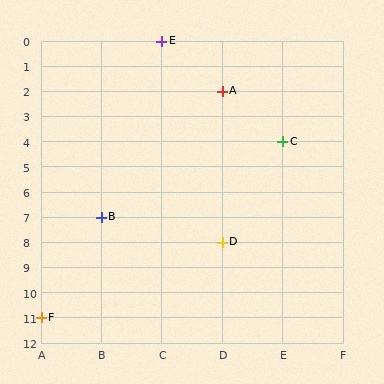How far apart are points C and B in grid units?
Points C and B are 3 columns and 3 rows apart (about 4.2 grid units diagonally).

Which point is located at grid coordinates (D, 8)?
Point D is at (D, 8).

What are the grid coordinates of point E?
Point E is at grid coordinates (C, 0).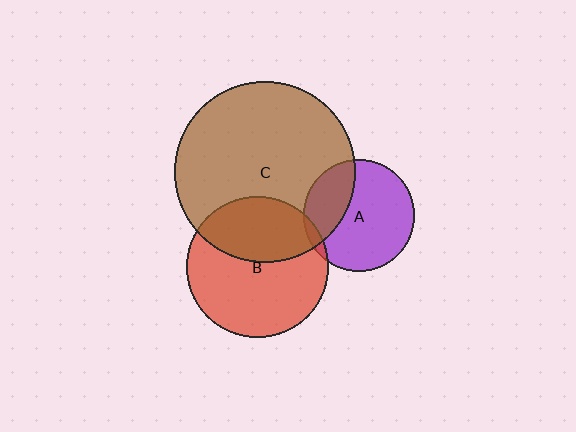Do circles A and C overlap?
Yes.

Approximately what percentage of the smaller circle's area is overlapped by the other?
Approximately 30%.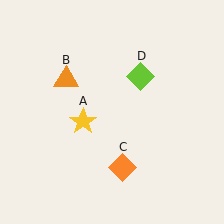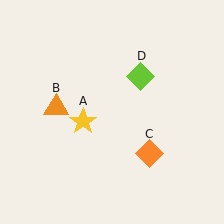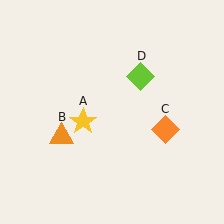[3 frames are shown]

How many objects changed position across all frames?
2 objects changed position: orange triangle (object B), orange diamond (object C).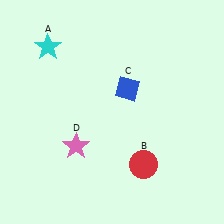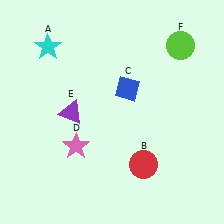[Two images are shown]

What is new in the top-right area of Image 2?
A lime circle (F) was added in the top-right area of Image 2.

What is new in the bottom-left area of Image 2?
A purple triangle (E) was added in the bottom-left area of Image 2.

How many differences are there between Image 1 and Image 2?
There are 2 differences between the two images.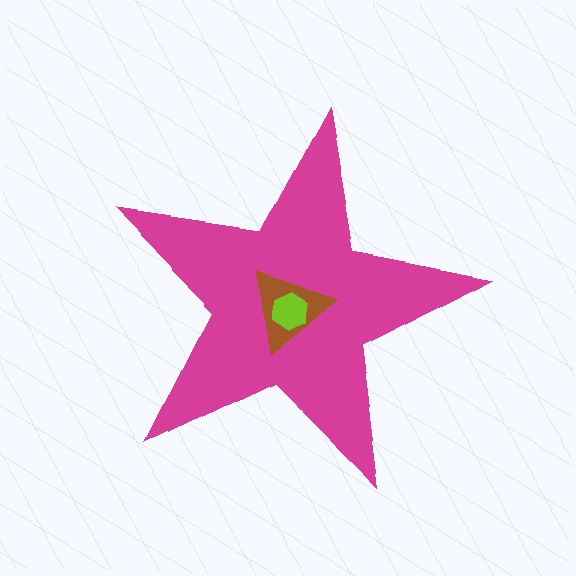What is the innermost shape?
The lime hexagon.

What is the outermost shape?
The magenta star.